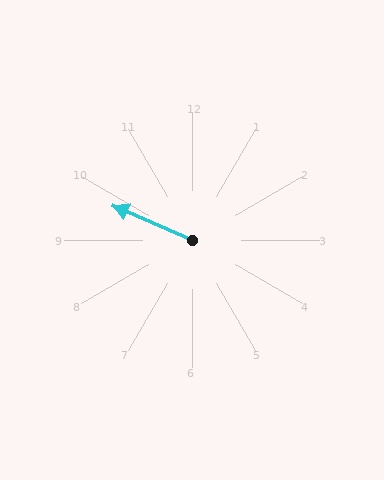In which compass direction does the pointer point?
Northwest.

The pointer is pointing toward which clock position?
Roughly 10 o'clock.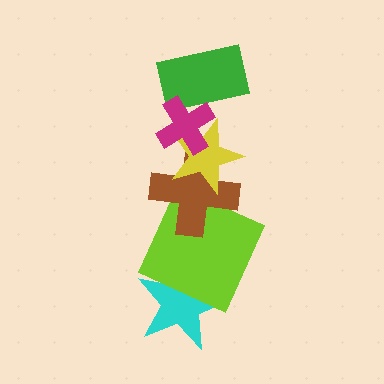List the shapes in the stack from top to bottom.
From top to bottom: the magenta cross, the green rectangle, the yellow star, the brown cross, the lime square, the cyan star.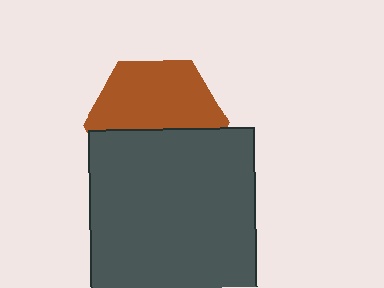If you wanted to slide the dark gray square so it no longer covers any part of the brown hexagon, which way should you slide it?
Slide it down — that is the most direct way to separate the two shapes.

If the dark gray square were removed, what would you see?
You would see the complete brown hexagon.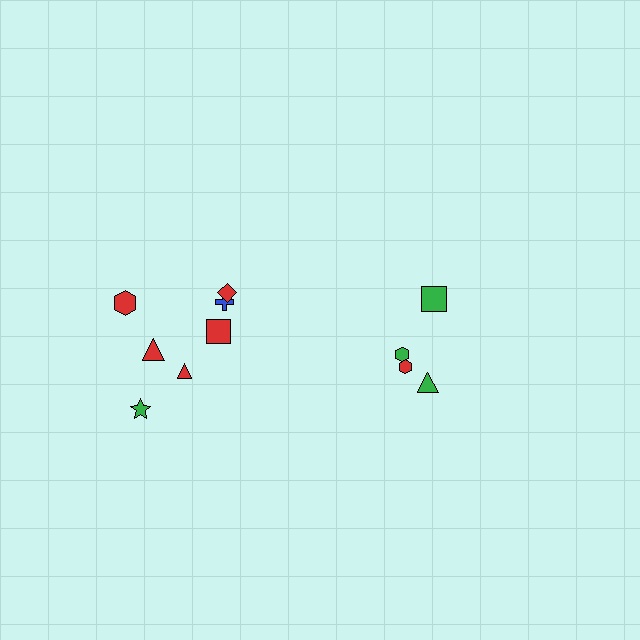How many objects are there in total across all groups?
There are 11 objects.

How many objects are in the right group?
There are 4 objects.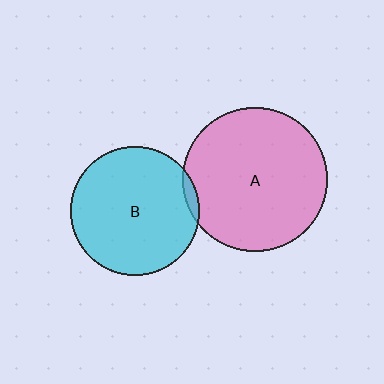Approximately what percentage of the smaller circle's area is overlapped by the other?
Approximately 5%.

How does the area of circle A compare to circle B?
Approximately 1.3 times.